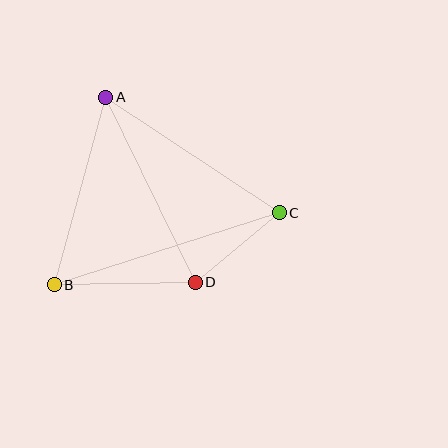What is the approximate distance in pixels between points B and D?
The distance between B and D is approximately 141 pixels.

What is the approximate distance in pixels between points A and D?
The distance between A and D is approximately 205 pixels.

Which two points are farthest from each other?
Points B and C are farthest from each other.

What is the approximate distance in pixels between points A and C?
The distance between A and C is approximately 208 pixels.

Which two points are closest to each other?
Points C and D are closest to each other.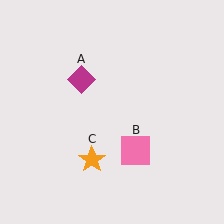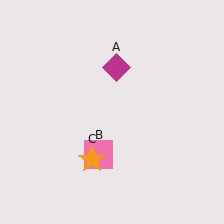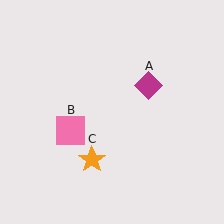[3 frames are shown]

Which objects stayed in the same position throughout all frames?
Orange star (object C) remained stationary.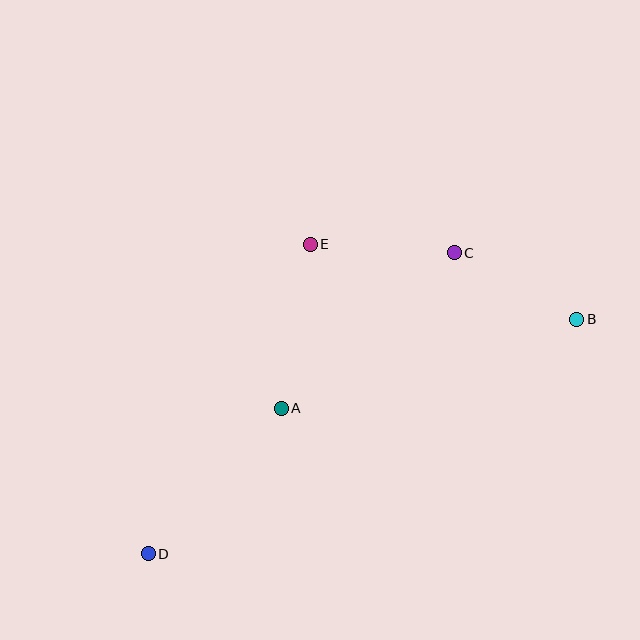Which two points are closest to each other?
Points B and C are closest to each other.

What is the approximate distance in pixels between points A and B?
The distance between A and B is approximately 309 pixels.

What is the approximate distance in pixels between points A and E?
The distance between A and E is approximately 166 pixels.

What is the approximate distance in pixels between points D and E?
The distance between D and E is approximately 349 pixels.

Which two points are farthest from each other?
Points B and D are farthest from each other.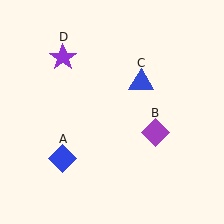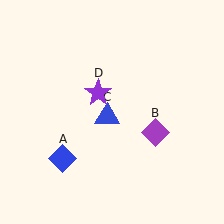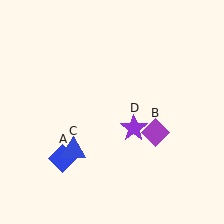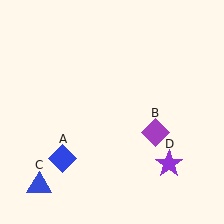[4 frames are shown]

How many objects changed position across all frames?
2 objects changed position: blue triangle (object C), purple star (object D).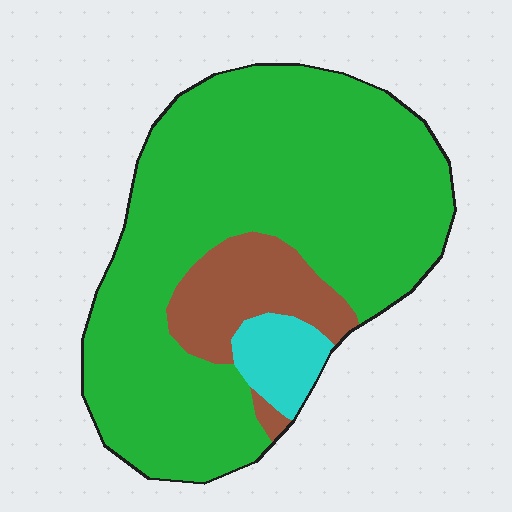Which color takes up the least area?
Cyan, at roughly 5%.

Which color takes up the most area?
Green, at roughly 80%.